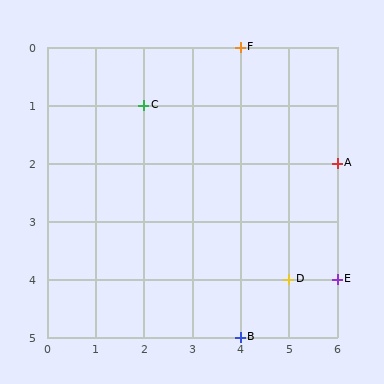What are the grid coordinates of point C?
Point C is at grid coordinates (2, 1).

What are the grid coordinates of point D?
Point D is at grid coordinates (5, 4).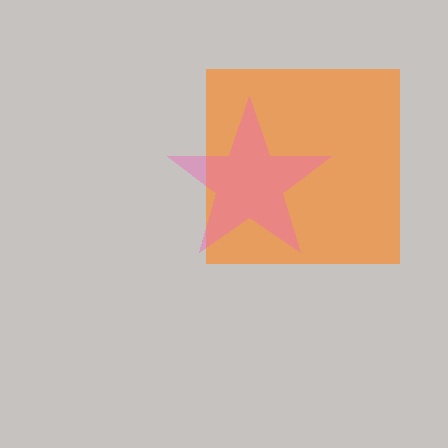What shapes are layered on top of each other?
The layered shapes are: an orange square, a pink star.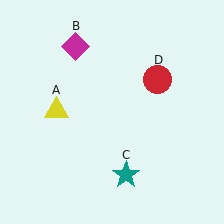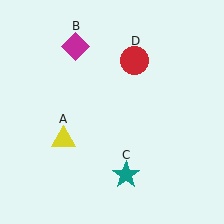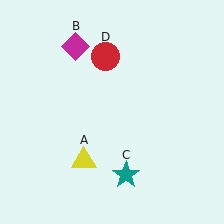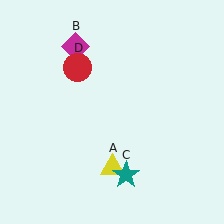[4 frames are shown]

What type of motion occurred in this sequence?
The yellow triangle (object A), red circle (object D) rotated counterclockwise around the center of the scene.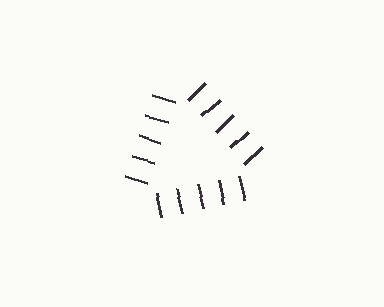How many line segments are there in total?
15 — 5 along each of the 3 edges.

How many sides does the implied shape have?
3 sides — the line-ends trace a triangle.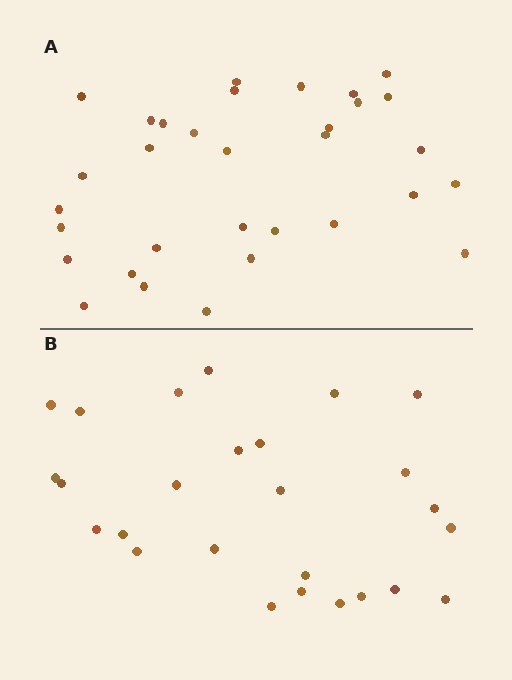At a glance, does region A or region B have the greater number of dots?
Region A (the top region) has more dots.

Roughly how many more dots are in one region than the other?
Region A has about 6 more dots than region B.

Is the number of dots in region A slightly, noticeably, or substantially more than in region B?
Region A has only slightly more — the two regions are fairly close. The ratio is roughly 1.2 to 1.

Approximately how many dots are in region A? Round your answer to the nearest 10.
About 30 dots. (The exact count is 32, which rounds to 30.)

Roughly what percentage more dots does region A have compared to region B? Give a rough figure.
About 25% more.